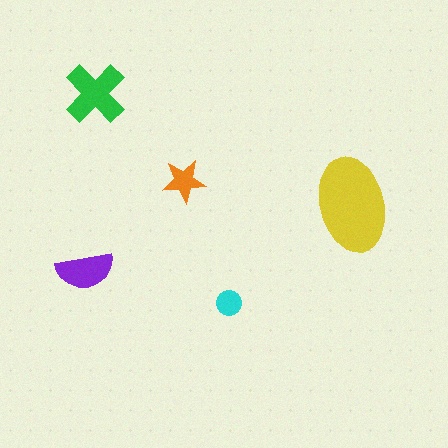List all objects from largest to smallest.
The yellow ellipse, the green cross, the purple semicircle, the orange star, the cyan circle.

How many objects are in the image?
There are 5 objects in the image.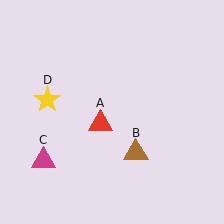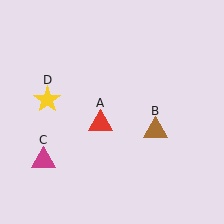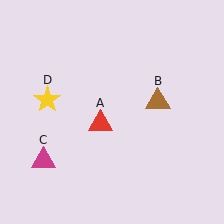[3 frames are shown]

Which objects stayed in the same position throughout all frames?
Red triangle (object A) and magenta triangle (object C) and yellow star (object D) remained stationary.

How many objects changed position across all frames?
1 object changed position: brown triangle (object B).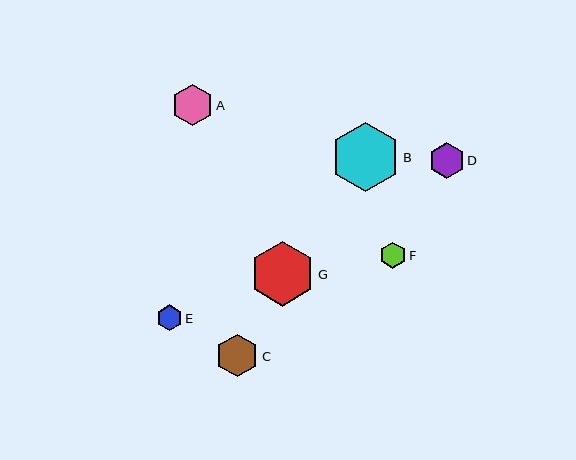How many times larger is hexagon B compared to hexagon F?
Hexagon B is approximately 2.7 times the size of hexagon F.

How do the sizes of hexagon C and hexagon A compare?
Hexagon C and hexagon A are approximately the same size.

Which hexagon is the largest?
Hexagon B is the largest with a size of approximately 69 pixels.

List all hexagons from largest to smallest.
From largest to smallest: B, G, C, A, D, E, F.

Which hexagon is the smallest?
Hexagon F is the smallest with a size of approximately 26 pixels.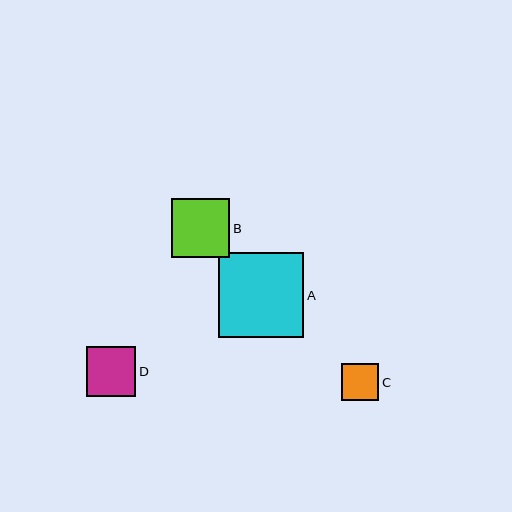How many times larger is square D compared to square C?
Square D is approximately 1.3 times the size of square C.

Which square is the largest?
Square A is the largest with a size of approximately 85 pixels.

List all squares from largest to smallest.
From largest to smallest: A, B, D, C.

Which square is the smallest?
Square C is the smallest with a size of approximately 37 pixels.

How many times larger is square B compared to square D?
Square B is approximately 1.2 times the size of square D.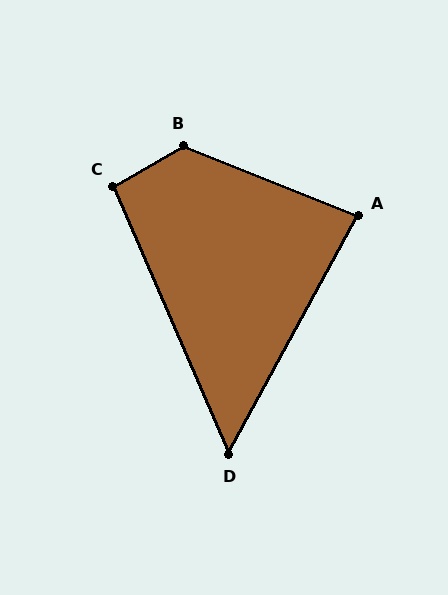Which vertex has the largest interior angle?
B, at approximately 128 degrees.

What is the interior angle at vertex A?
Approximately 83 degrees (acute).